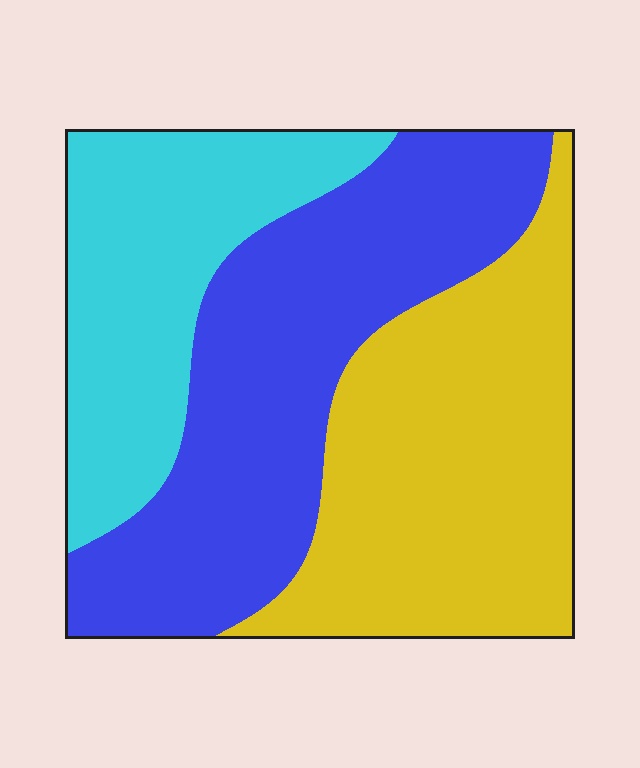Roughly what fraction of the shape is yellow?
Yellow covers about 35% of the shape.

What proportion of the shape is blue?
Blue takes up about three eighths (3/8) of the shape.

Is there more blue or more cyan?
Blue.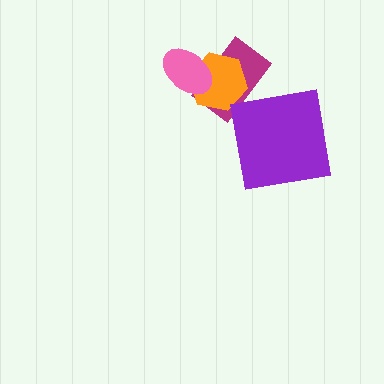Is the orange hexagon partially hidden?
Yes, it is partially covered by another shape.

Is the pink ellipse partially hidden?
No, no other shape covers it.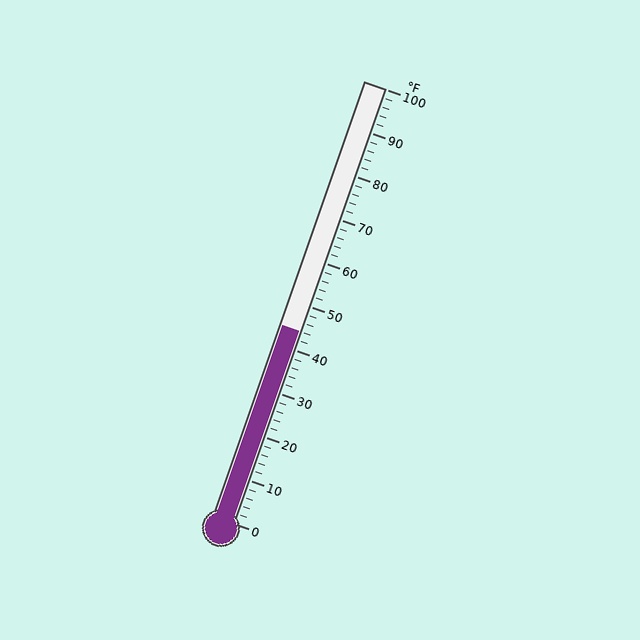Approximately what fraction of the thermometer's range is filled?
The thermometer is filled to approximately 45% of its range.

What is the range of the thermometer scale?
The thermometer scale ranges from 0°F to 100°F.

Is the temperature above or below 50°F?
The temperature is below 50°F.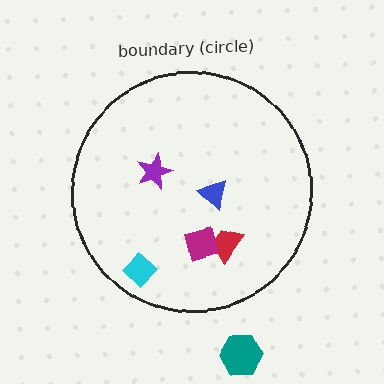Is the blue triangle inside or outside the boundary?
Inside.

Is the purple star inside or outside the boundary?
Inside.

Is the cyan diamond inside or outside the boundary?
Inside.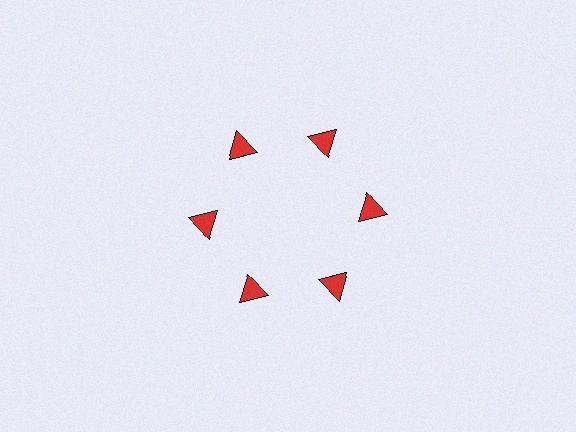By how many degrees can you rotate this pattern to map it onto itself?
The pattern maps onto itself every 60 degrees of rotation.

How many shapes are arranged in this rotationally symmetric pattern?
There are 6 shapes, arranged in 6 groups of 1.